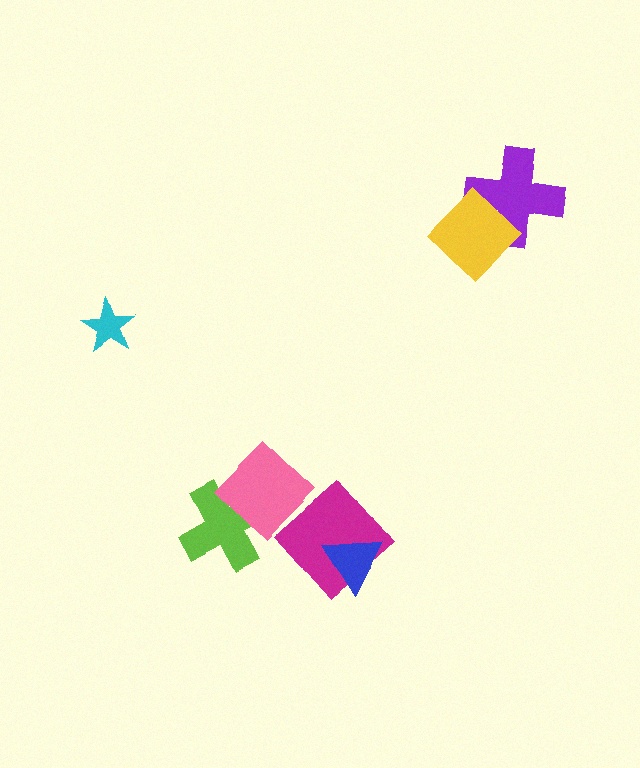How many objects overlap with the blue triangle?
1 object overlaps with the blue triangle.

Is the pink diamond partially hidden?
No, no other shape covers it.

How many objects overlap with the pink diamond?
1 object overlaps with the pink diamond.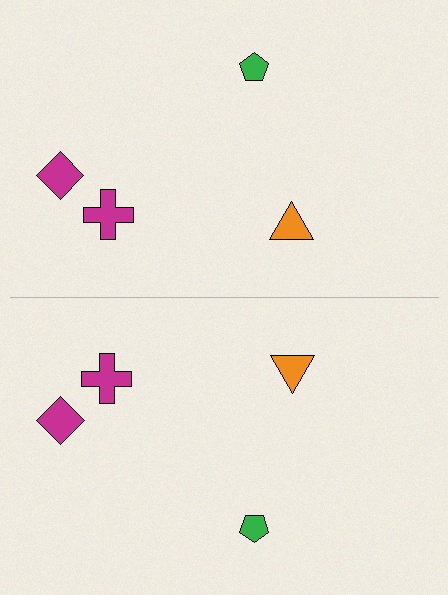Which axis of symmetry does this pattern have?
The pattern has a horizontal axis of symmetry running through the center of the image.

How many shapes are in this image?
There are 8 shapes in this image.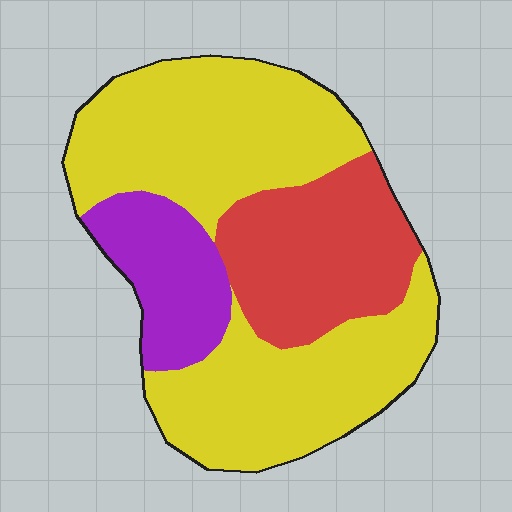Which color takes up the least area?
Purple, at roughly 15%.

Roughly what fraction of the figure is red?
Red covers 24% of the figure.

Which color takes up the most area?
Yellow, at roughly 60%.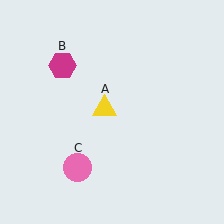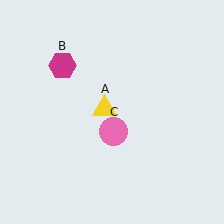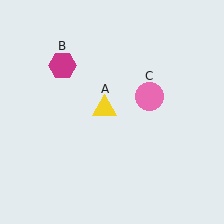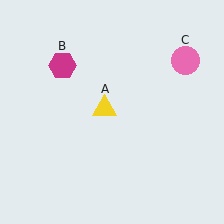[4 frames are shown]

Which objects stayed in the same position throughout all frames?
Yellow triangle (object A) and magenta hexagon (object B) remained stationary.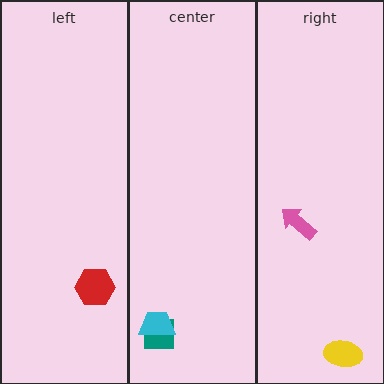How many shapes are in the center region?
2.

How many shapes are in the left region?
1.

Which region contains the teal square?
The center region.